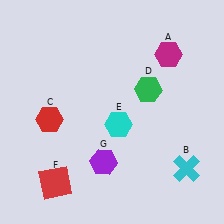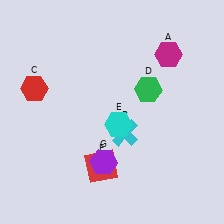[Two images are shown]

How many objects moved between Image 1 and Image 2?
3 objects moved between the two images.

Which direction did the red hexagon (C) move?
The red hexagon (C) moved up.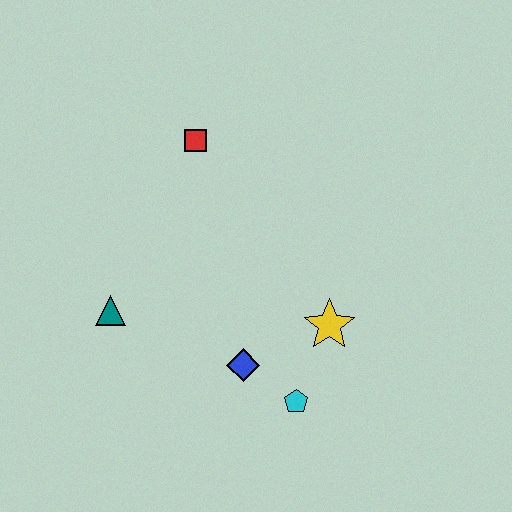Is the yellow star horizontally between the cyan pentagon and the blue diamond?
No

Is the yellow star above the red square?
No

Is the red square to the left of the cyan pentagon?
Yes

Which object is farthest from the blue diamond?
The red square is farthest from the blue diamond.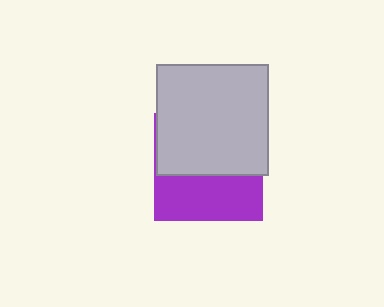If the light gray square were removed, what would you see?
You would see the complete purple square.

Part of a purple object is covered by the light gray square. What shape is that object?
It is a square.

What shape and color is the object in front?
The object in front is a light gray square.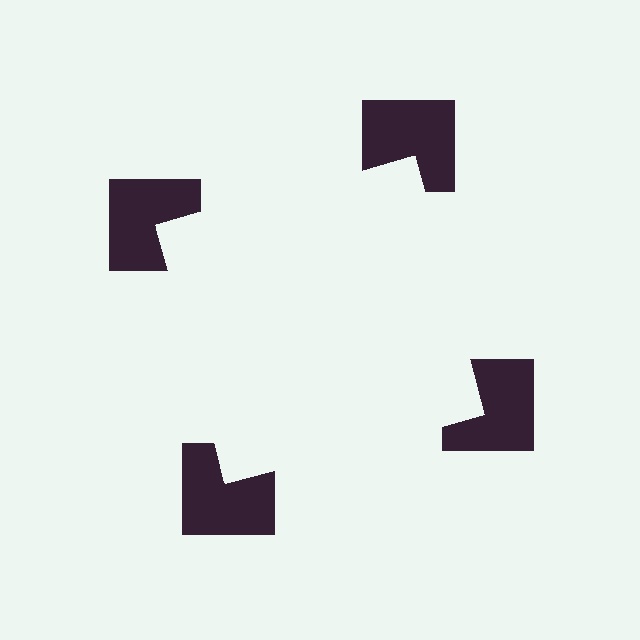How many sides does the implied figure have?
4 sides.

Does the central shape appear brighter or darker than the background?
It typically appears slightly brighter than the background, even though no actual brightness change is drawn.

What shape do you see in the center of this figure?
An illusory square — its edges are inferred from the aligned wedge cuts in the notched squares, not physically drawn.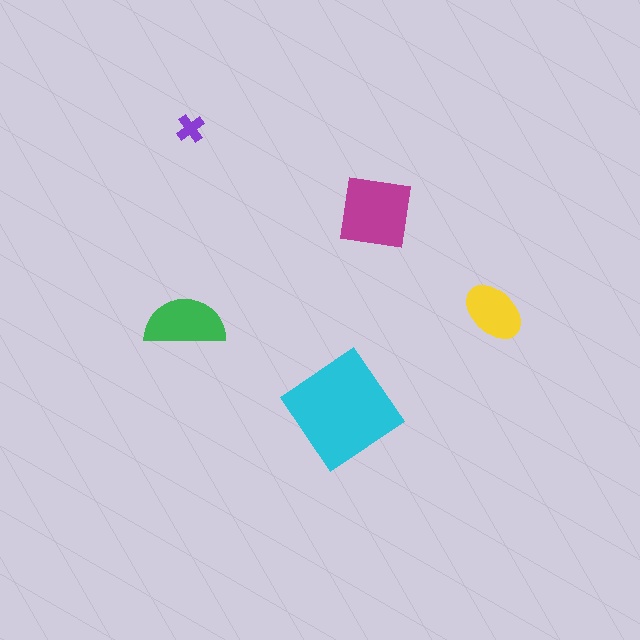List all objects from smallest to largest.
The purple cross, the yellow ellipse, the green semicircle, the magenta square, the cyan diamond.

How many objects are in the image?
There are 5 objects in the image.